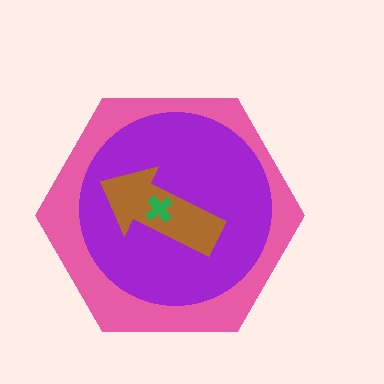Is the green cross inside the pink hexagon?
Yes.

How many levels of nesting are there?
4.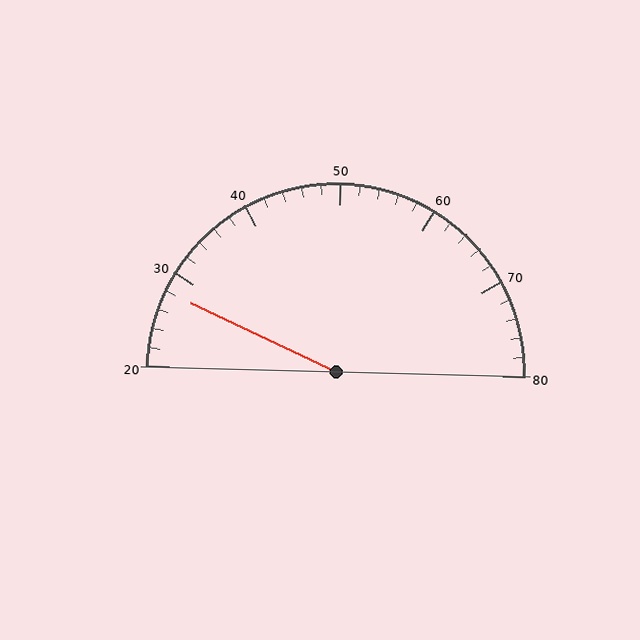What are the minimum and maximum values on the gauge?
The gauge ranges from 20 to 80.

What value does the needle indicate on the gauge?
The needle indicates approximately 28.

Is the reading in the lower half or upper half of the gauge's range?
The reading is in the lower half of the range (20 to 80).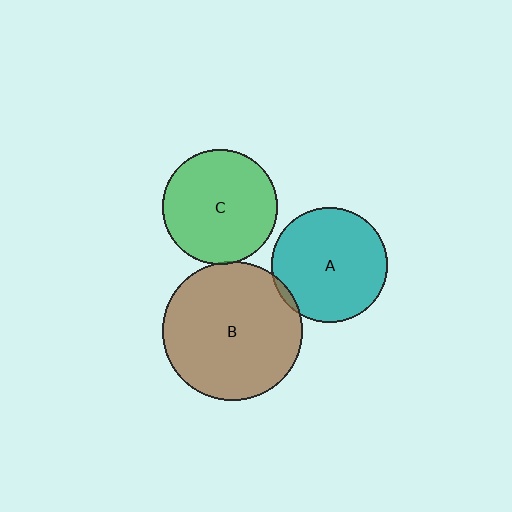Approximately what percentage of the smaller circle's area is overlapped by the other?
Approximately 5%.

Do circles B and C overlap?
Yes.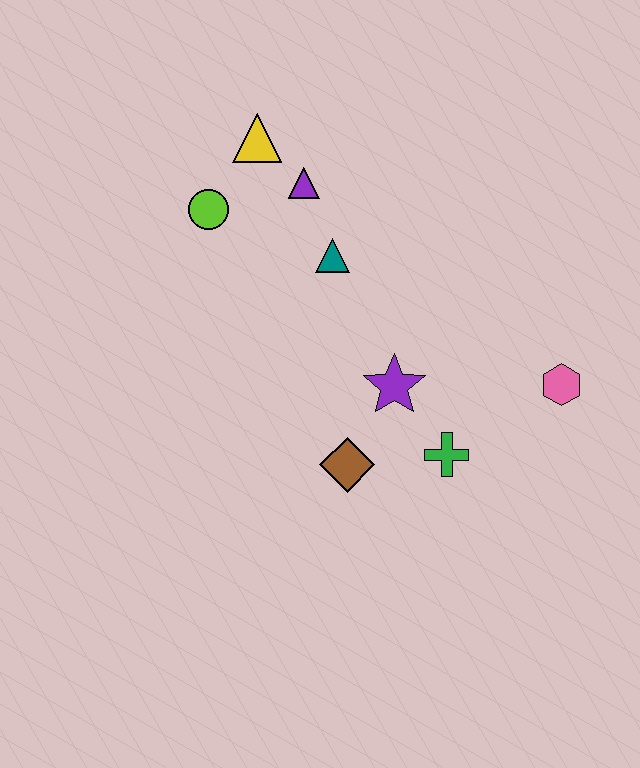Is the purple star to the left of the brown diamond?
No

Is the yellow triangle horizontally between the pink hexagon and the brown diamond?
No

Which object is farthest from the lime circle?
The pink hexagon is farthest from the lime circle.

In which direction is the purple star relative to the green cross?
The purple star is above the green cross.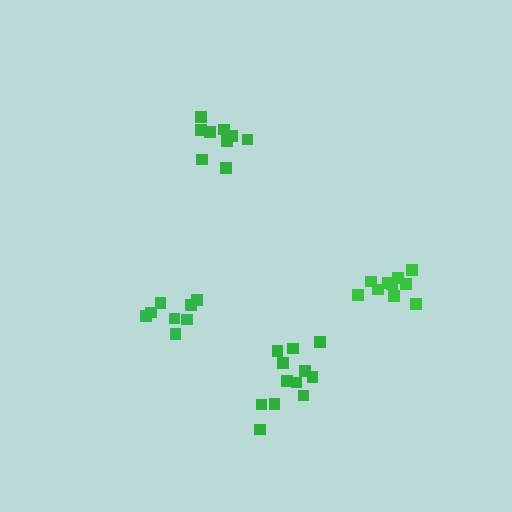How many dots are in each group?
Group 1: 8 dots, Group 2: 10 dots, Group 3: 9 dots, Group 4: 12 dots (39 total).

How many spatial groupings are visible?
There are 4 spatial groupings.